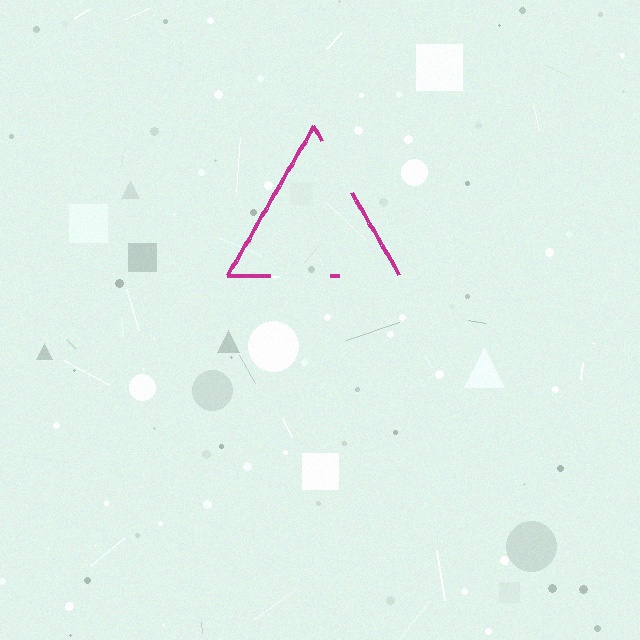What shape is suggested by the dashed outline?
The dashed outline suggests a triangle.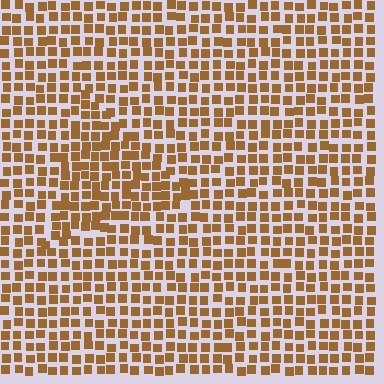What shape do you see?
I see a triangle.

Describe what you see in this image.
The image contains small brown elements arranged at two different densities. A triangle-shaped region is visible where the elements are more densely packed than the surrounding area.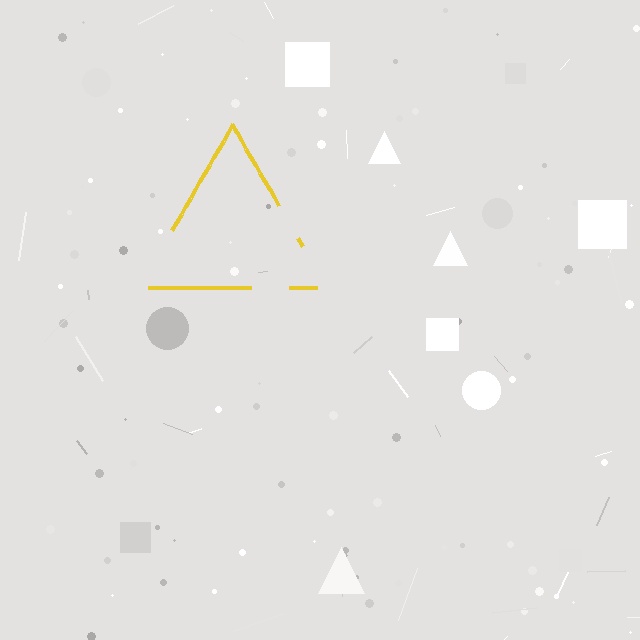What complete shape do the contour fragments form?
The contour fragments form a triangle.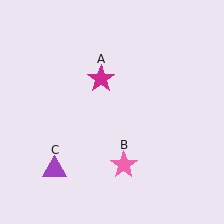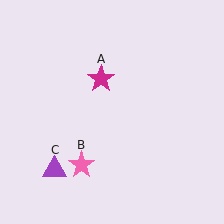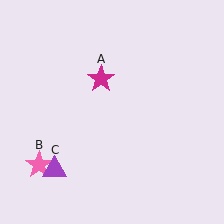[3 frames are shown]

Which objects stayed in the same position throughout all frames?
Magenta star (object A) and purple triangle (object C) remained stationary.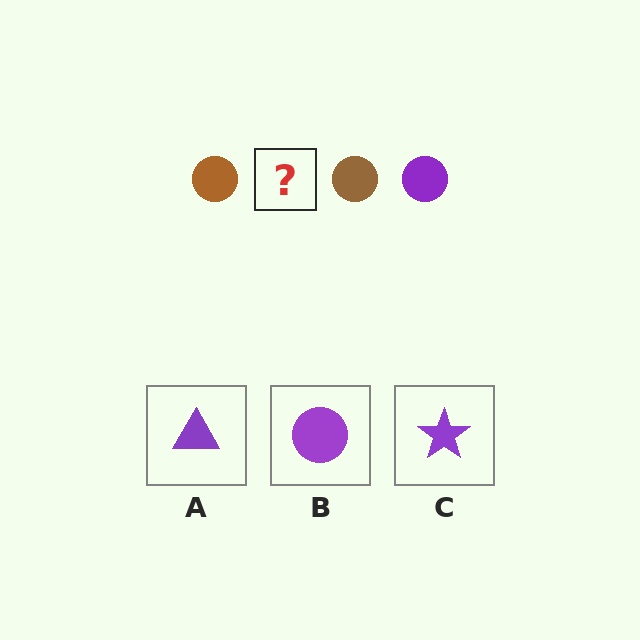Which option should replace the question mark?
Option B.